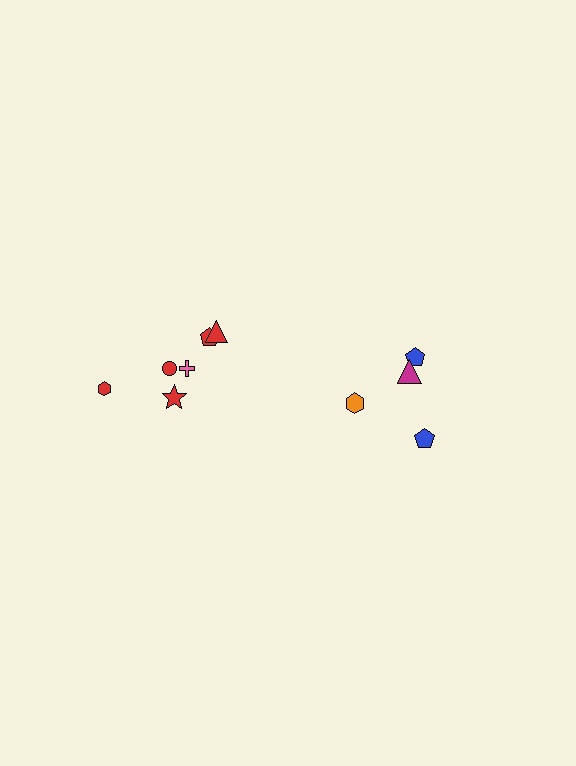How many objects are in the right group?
There are 4 objects.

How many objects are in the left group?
There are 6 objects.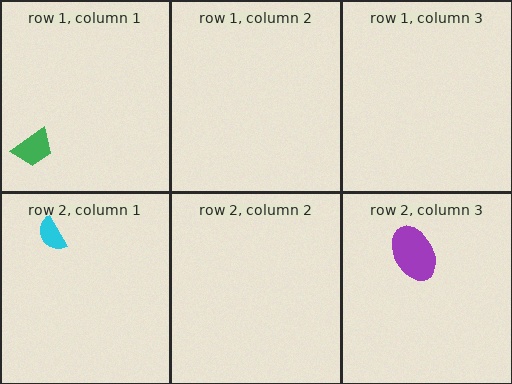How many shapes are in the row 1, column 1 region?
1.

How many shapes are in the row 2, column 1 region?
1.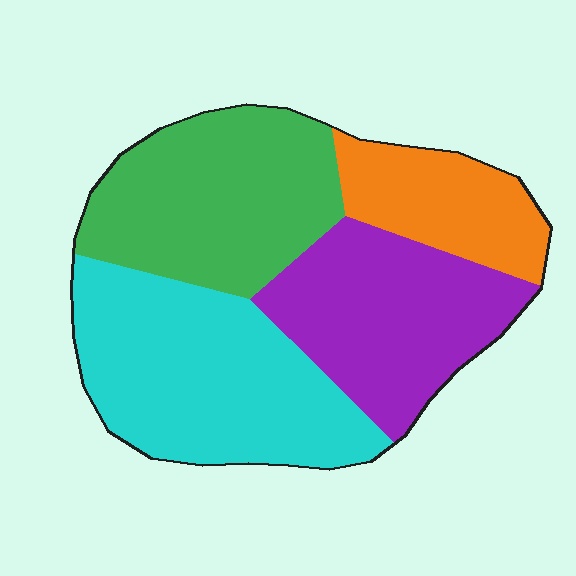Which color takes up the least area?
Orange, at roughly 15%.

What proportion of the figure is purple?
Purple covers 25% of the figure.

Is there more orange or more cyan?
Cyan.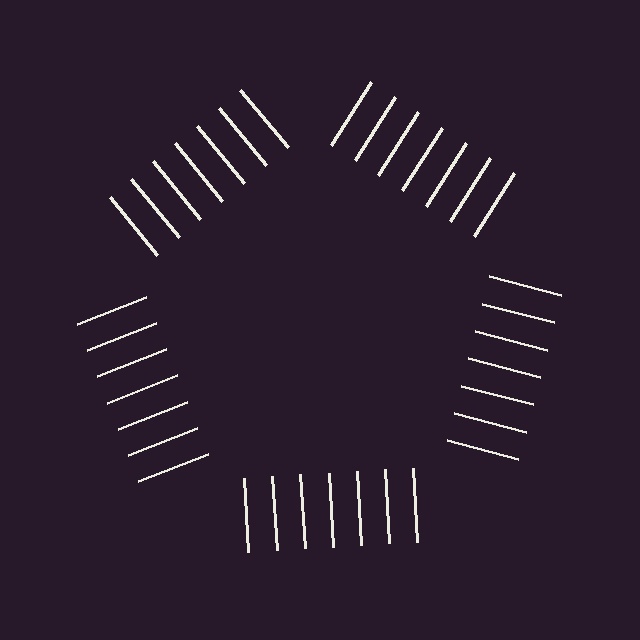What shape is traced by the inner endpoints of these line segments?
An illusory pentagon — the line segments terminate on its edges but no continuous stroke is drawn.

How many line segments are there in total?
35 — 7 along each of the 5 edges.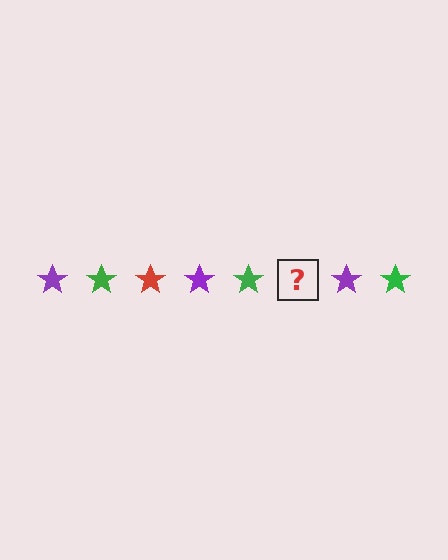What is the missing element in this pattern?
The missing element is a red star.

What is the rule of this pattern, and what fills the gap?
The rule is that the pattern cycles through purple, green, red stars. The gap should be filled with a red star.